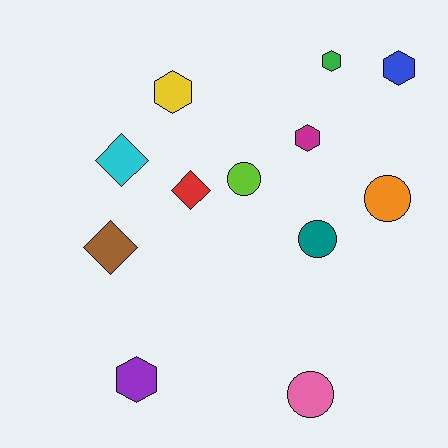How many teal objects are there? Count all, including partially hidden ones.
There is 1 teal object.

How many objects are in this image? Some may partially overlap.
There are 12 objects.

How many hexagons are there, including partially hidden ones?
There are 5 hexagons.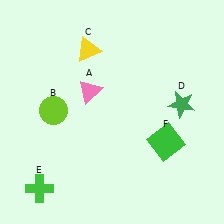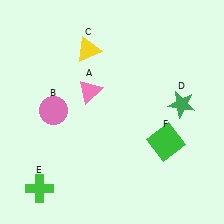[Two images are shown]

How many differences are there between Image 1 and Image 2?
There is 1 difference between the two images.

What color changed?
The circle (B) changed from lime in Image 1 to pink in Image 2.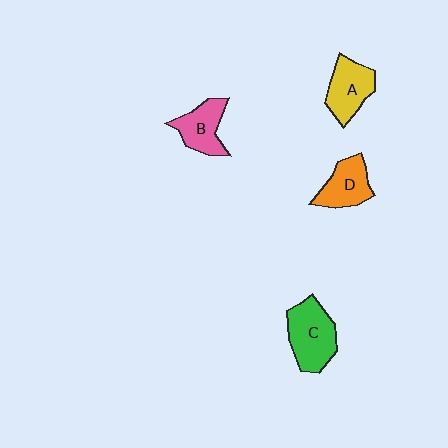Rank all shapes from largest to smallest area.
From largest to smallest: C (green), A (yellow), B (pink), D (orange).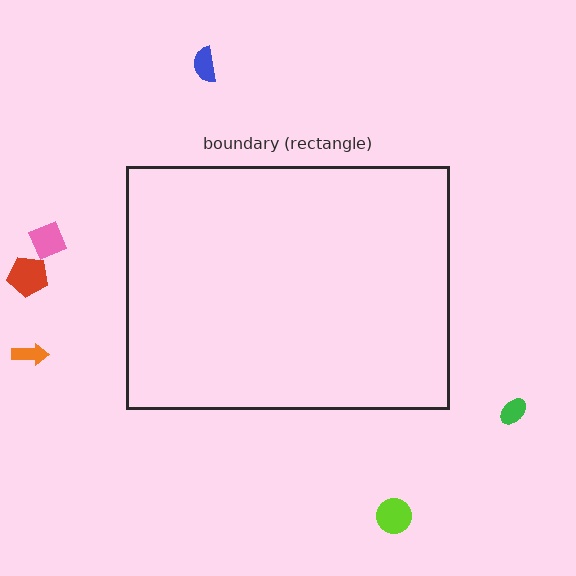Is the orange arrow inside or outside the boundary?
Outside.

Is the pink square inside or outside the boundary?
Outside.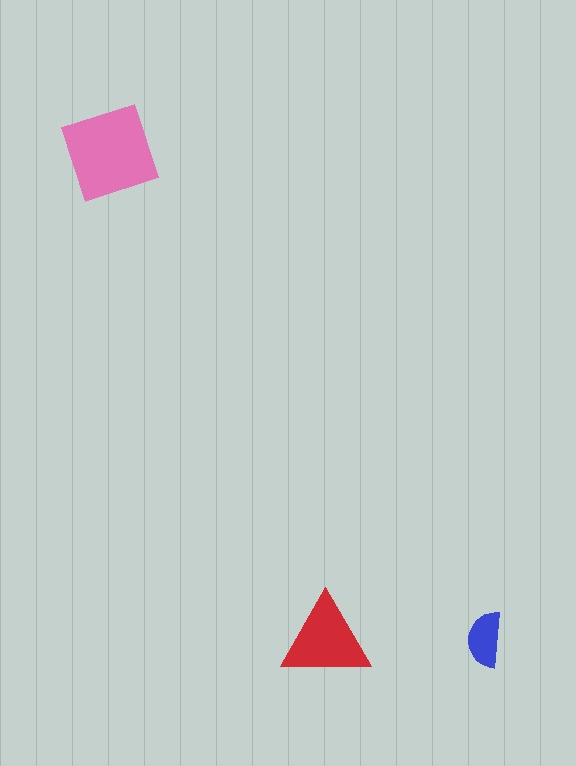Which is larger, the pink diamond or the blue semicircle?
The pink diamond.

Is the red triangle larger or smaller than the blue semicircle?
Larger.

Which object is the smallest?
The blue semicircle.